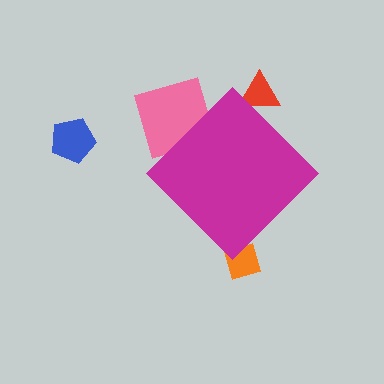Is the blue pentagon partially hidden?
No, the blue pentagon is fully visible.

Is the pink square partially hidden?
Yes, the pink square is partially hidden behind the magenta diamond.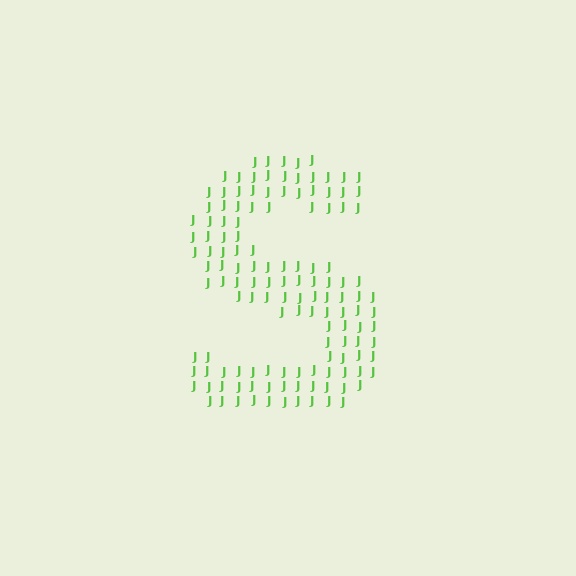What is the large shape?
The large shape is the letter S.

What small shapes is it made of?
It is made of small letter J's.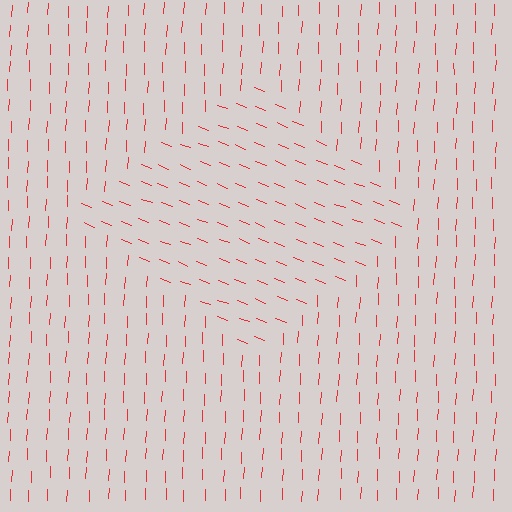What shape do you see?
I see a diamond.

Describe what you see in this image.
The image is filled with small red line segments. A diamond region in the image has lines oriented differently from the surrounding lines, creating a visible texture boundary.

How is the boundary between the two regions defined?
The boundary is defined purely by a change in line orientation (approximately 71 degrees difference). All lines are the same color and thickness.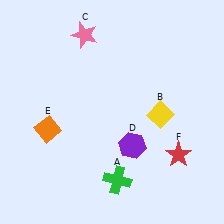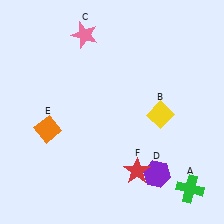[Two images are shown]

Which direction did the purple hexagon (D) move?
The purple hexagon (D) moved down.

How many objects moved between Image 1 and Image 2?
3 objects moved between the two images.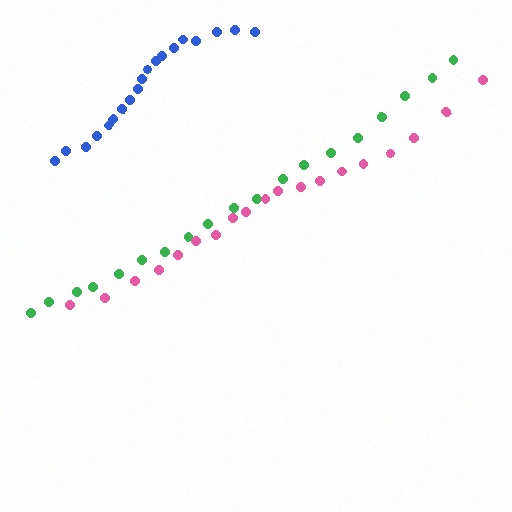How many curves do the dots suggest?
There are 3 distinct paths.